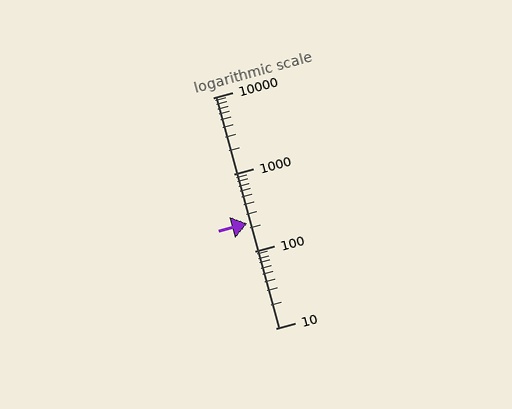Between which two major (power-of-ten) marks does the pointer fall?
The pointer is between 100 and 1000.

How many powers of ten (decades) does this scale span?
The scale spans 3 decades, from 10 to 10000.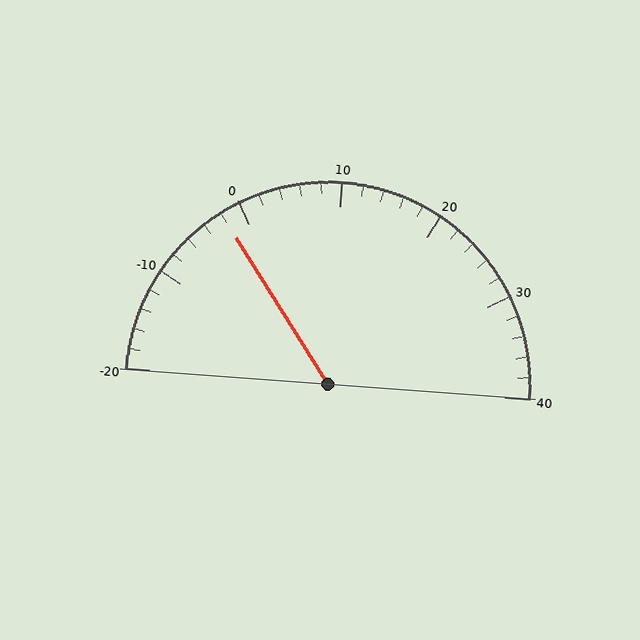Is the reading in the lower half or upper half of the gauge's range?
The reading is in the lower half of the range (-20 to 40).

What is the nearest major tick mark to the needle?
The nearest major tick mark is 0.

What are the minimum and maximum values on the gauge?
The gauge ranges from -20 to 40.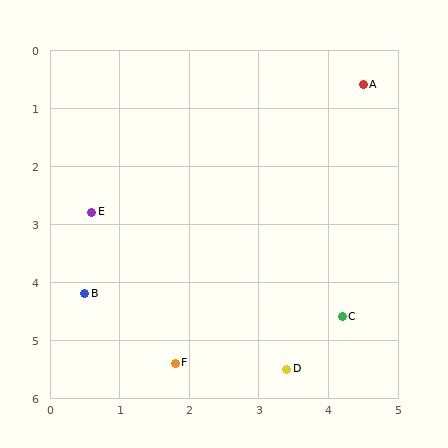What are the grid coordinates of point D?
Point D is at approximately (3.4, 5.5).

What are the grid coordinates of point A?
Point A is at approximately (4.5, 0.6).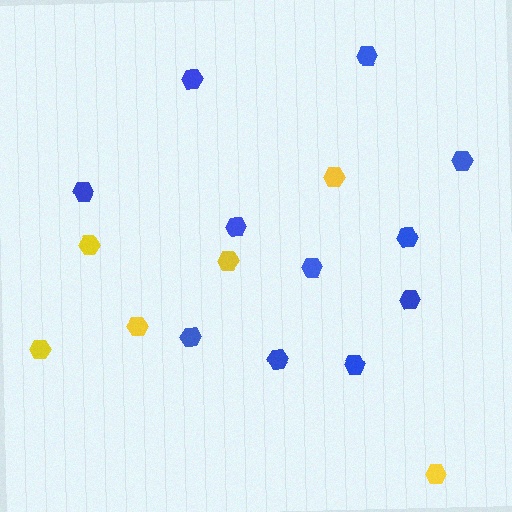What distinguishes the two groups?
There are 2 groups: one group of blue hexagons (11) and one group of yellow hexagons (6).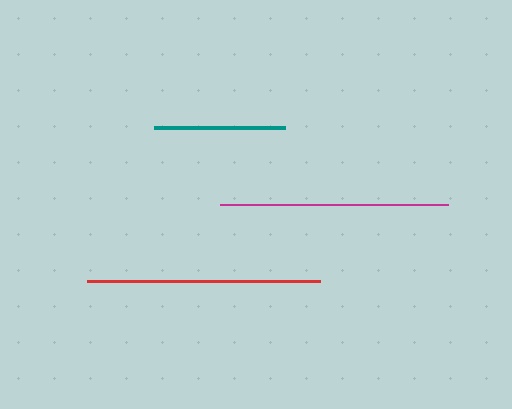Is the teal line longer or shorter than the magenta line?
The magenta line is longer than the teal line.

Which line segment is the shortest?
The teal line is the shortest at approximately 131 pixels.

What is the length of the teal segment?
The teal segment is approximately 131 pixels long.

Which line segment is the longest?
The red line is the longest at approximately 233 pixels.